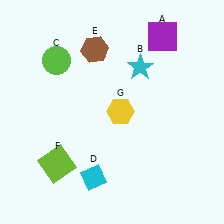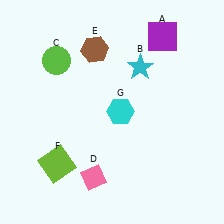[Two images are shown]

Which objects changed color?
D changed from cyan to pink. G changed from yellow to cyan.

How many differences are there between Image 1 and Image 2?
There are 2 differences between the two images.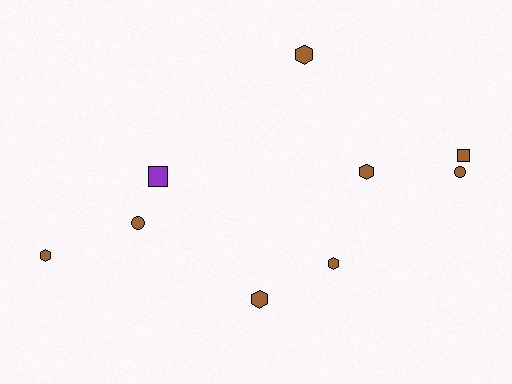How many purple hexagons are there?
There are no purple hexagons.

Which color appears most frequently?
Brown, with 8 objects.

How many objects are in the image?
There are 9 objects.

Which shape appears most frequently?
Hexagon, with 5 objects.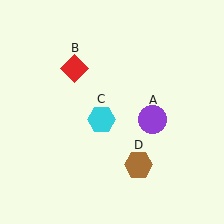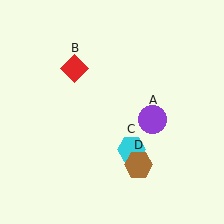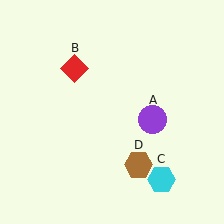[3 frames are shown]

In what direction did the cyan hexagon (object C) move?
The cyan hexagon (object C) moved down and to the right.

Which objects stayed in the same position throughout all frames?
Purple circle (object A) and red diamond (object B) and brown hexagon (object D) remained stationary.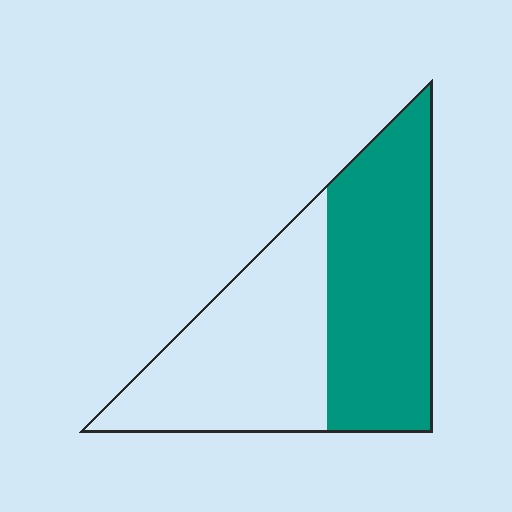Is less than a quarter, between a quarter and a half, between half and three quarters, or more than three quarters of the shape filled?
Between half and three quarters.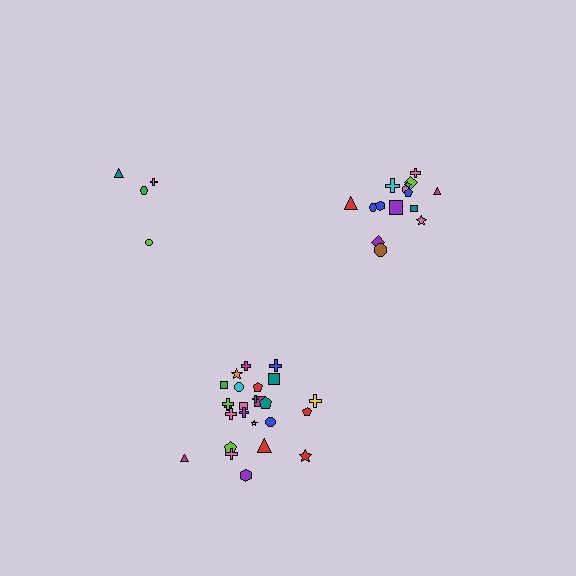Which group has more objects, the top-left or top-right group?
The top-right group.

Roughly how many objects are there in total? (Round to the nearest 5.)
Roughly 45 objects in total.